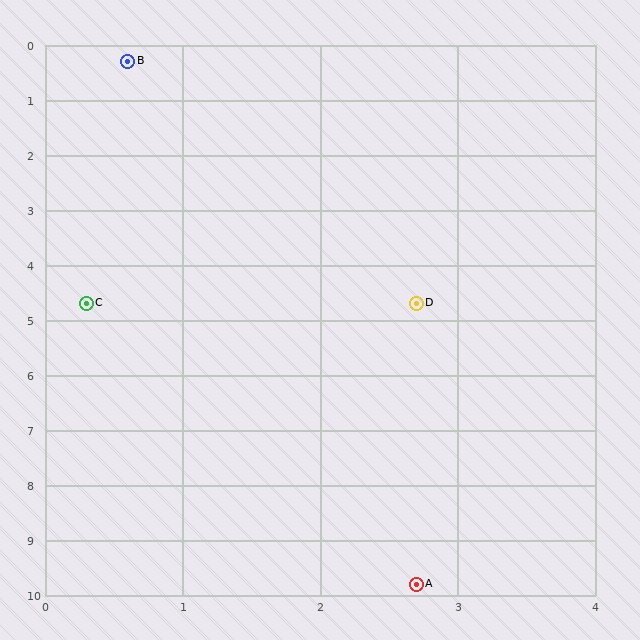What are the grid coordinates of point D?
Point D is at approximately (2.7, 4.7).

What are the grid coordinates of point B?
Point B is at approximately (0.6, 0.3).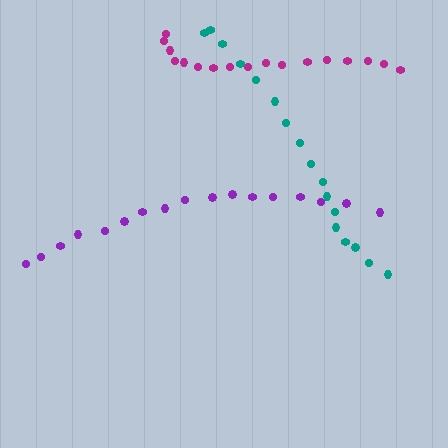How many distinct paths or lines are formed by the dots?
There are 3 distinct paths.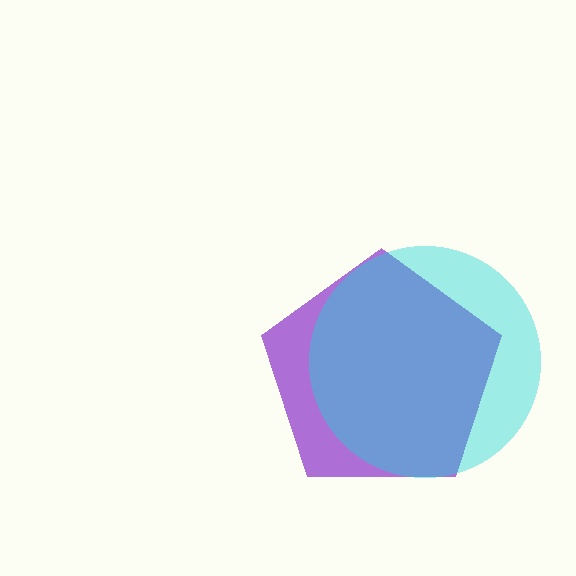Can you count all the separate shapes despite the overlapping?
Yes, there are 2 separate shapes.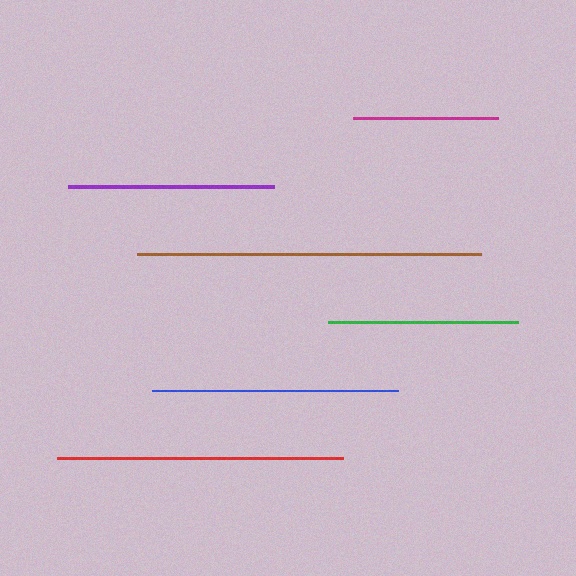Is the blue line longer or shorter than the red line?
The red line is longer than the blue line.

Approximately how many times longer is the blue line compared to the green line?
The blue line is approximately 1.3 times the length of the green line.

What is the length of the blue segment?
The blue segment is approximately 246 pixels long.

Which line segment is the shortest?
The magenta line is the shortest at approximately 145 pixels.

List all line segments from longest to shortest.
From longest to shortest: brown, red, blue, purple, green, magenta.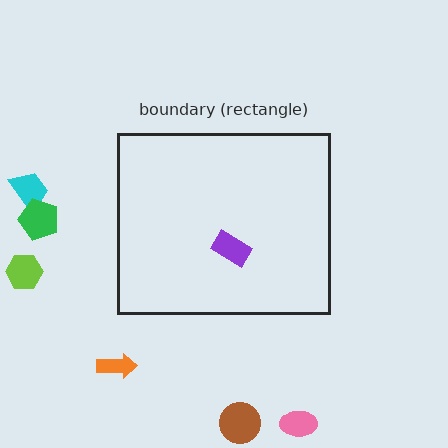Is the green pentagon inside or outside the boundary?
Outside.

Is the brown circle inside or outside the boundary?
Outside.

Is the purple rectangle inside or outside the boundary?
Inside.